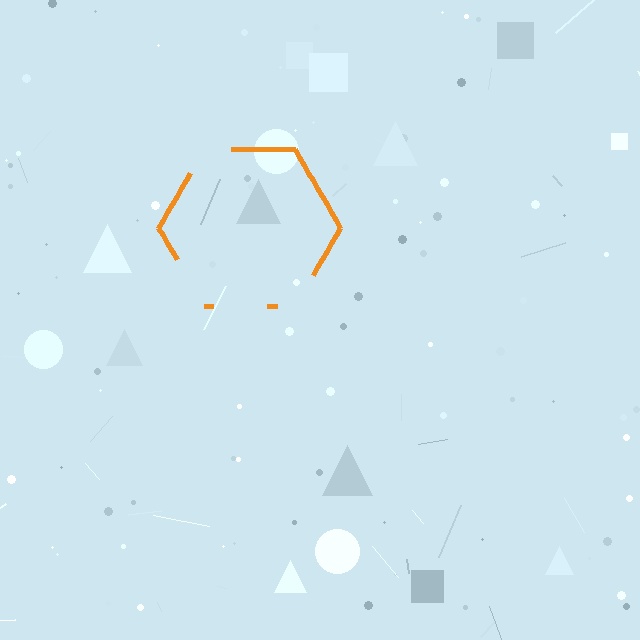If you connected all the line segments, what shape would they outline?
They would outline a hexagon.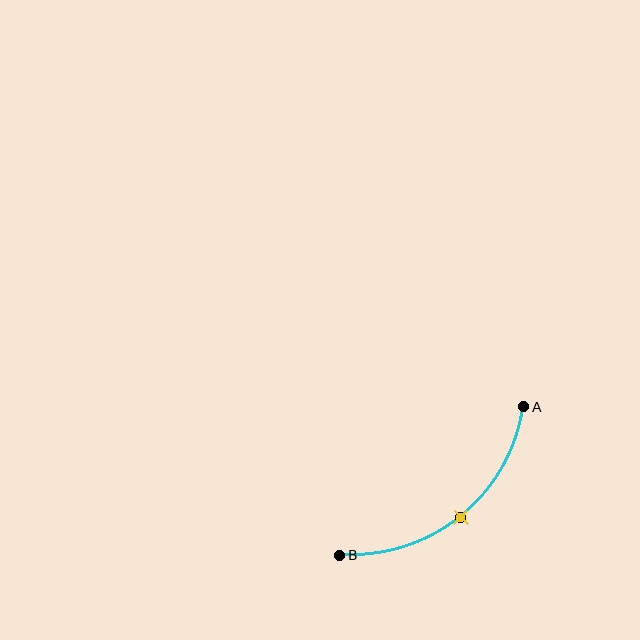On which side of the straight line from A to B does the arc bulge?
The arc bulges below and to the right of the straight line connecting A and B.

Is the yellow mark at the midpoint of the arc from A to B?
Yes. The yellow mark lies on the arc at equal arc-length from both A and B — it is the arc midpoint.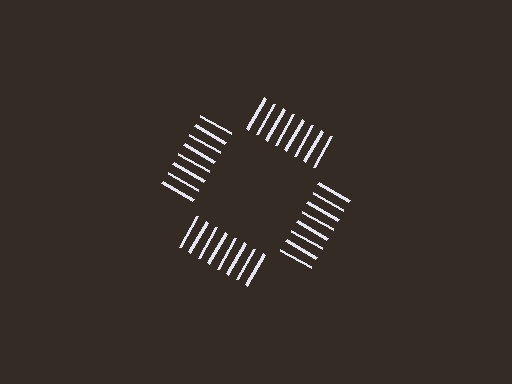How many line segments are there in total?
32 — 8 along each of the 4 edges.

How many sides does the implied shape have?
4 sides — the line-ends trace a square.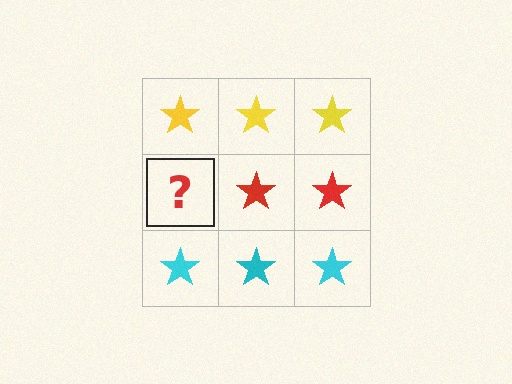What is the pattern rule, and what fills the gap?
The rule is that each row has a consistent color. The gap should be filled with a red star.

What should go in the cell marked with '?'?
The missing cell should contain a red star.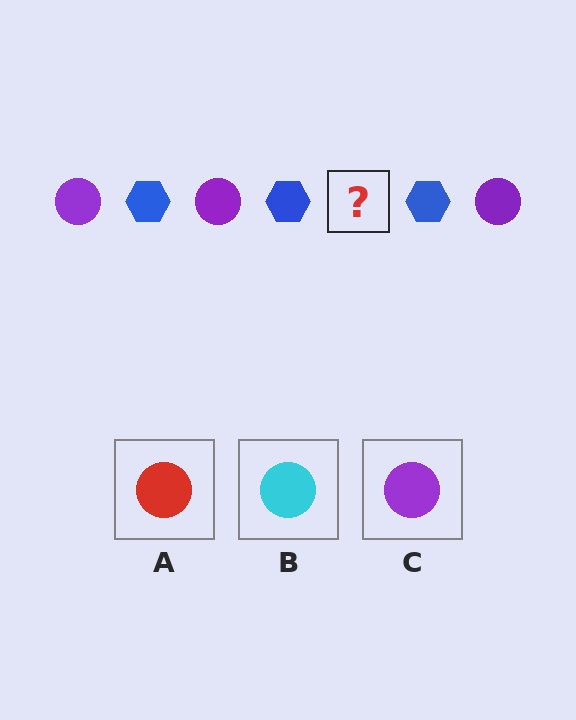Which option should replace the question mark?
Option C.